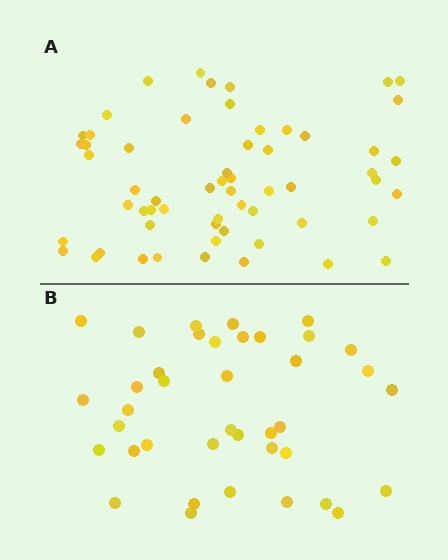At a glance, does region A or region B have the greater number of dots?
Region A (the top region) has more dots.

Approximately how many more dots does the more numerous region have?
Region A has approximately 20 more dots than region B.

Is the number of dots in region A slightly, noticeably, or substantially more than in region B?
Region A has substantially more. The ratio is roughly 1.5 to 1.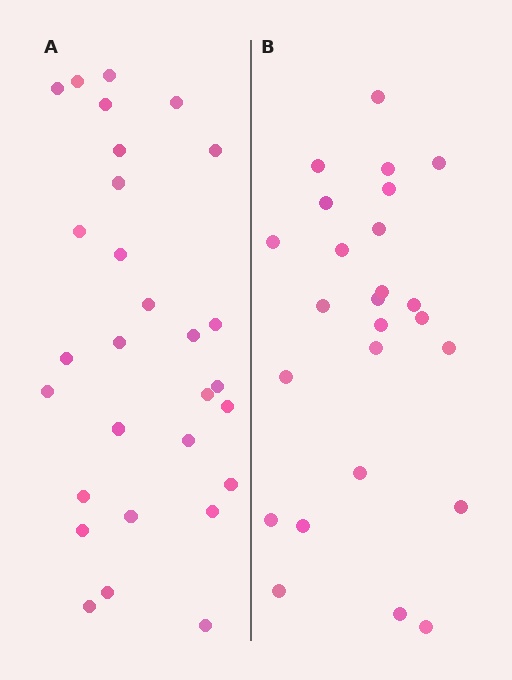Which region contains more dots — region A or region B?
Region A (the left region) has more dots.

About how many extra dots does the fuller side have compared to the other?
Region A has about 4 more dots than region B.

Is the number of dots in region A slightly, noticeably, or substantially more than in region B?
Region A has only slightly more — the two regions are fairly close. The ratio is roughly 1.2 to 1.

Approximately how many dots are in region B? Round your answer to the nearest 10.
About 20 dots. (The exact count is 25, which rounds to 20.)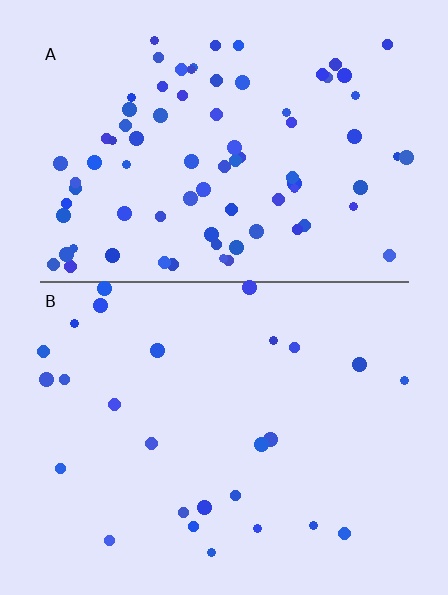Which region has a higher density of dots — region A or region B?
A (the top).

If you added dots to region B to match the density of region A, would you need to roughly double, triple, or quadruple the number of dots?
Approximately triple.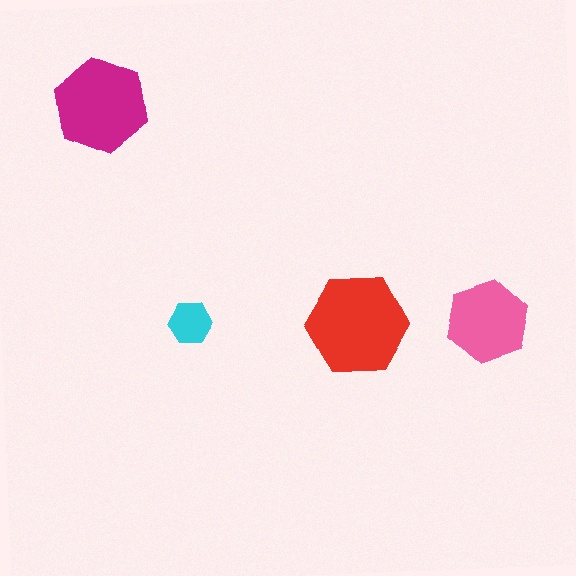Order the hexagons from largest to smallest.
the red one, the magenta one, the pink one, the cyan one.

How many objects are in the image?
There are 4 objects in the image.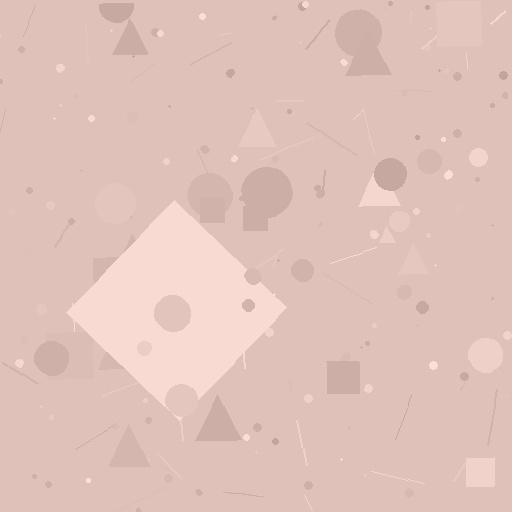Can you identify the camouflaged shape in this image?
The camouflaged shape is a diamond.